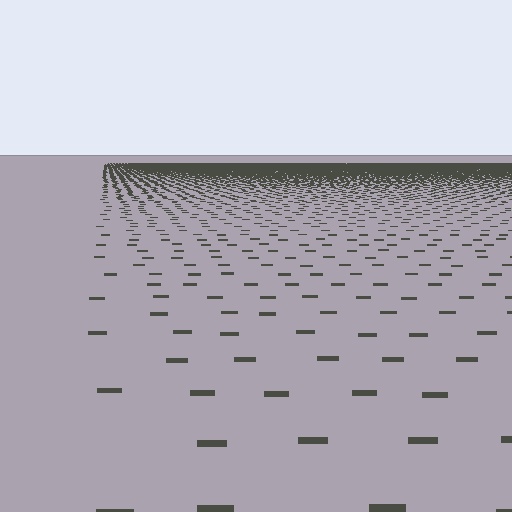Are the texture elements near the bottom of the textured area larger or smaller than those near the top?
Larger. Near the bottom, elements are closer to the viewer and appear at a bigger on-screen size.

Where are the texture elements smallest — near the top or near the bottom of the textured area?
Near the top.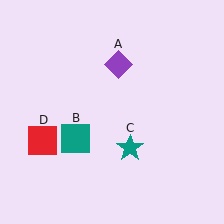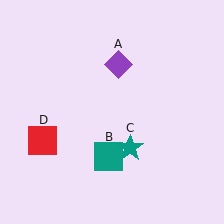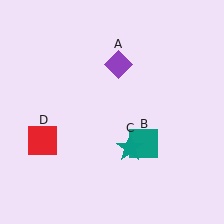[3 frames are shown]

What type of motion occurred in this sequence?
The teal square (object B) rotated counterclockwise around the center of the scene.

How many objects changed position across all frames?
1 object changed position: teal square (object B).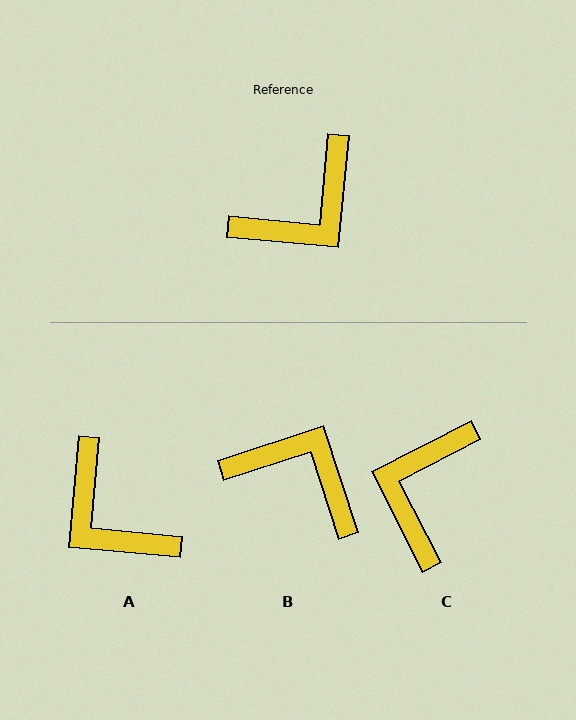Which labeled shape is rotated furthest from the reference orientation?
C, about 148 degrees away.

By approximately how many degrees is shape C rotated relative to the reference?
Approximately 148 degrees clockwise.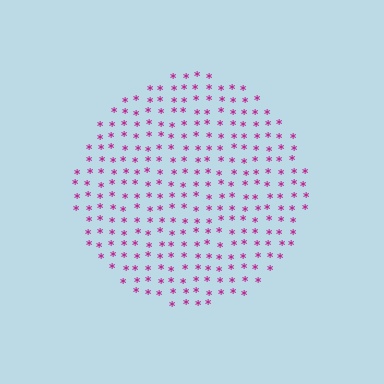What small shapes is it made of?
It is made of small asterisks.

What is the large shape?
The large shape is a circle.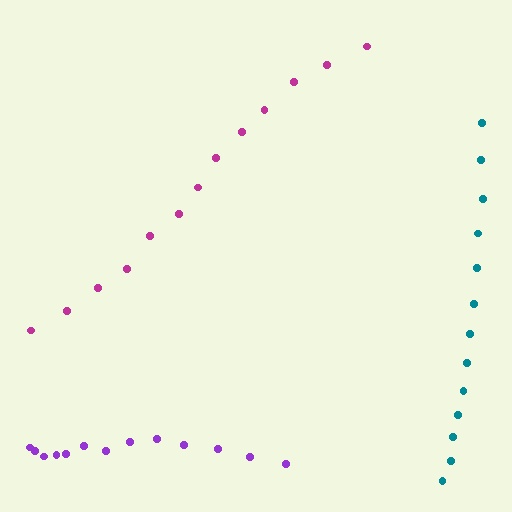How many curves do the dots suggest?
There are 3 distinct paths.